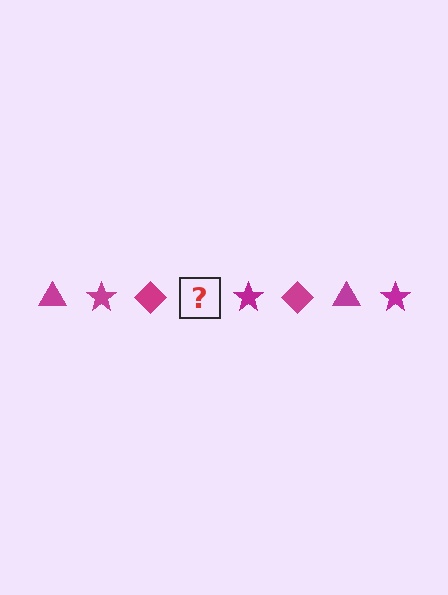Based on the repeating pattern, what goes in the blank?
The blank should be a magenta triangle.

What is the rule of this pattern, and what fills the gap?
The rule is that the pattern cycles through triangle, star, diamond shapes in magenta. The gap should be filled with a magenta triangle.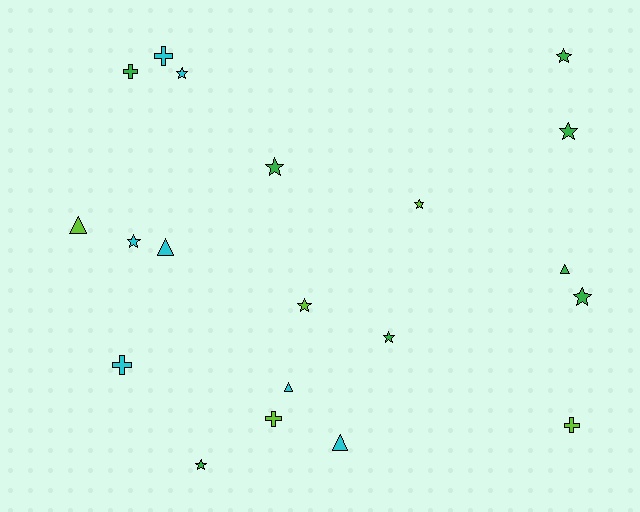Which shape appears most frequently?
Star, with 10 objects.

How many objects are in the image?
There are 20 objects.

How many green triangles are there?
There is 1 green triangle.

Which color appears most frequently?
Green, with 8 objects.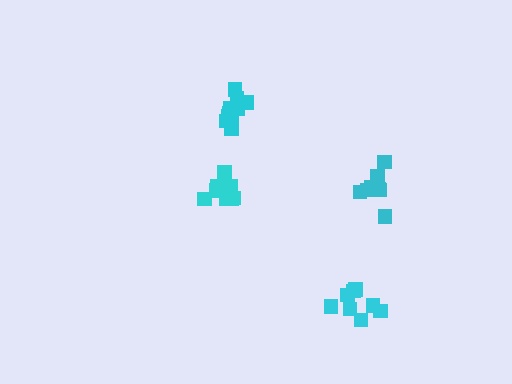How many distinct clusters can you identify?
There are 4 distinct clusters.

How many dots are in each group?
Group 1: 8 dots, Group 2: 10 dots, Group 3: 8 dots, Group 4: 10 dots (36 total).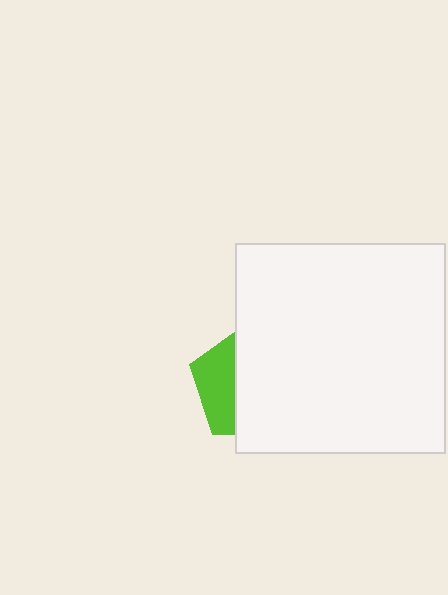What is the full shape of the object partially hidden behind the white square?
The partially hidden object is a lime pentagon.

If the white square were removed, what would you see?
You would see the complete lime pentagon.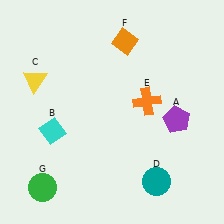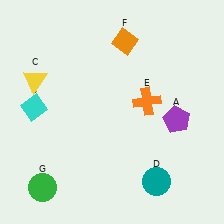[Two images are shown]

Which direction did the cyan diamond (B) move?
The cyan diamond (B) moved up.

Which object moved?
The cyan diamond (B) moved up.